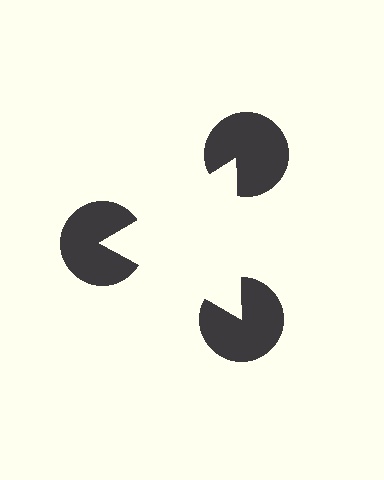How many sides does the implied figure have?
3 sides.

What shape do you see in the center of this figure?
An illusory triangle — its edges are inferred from the aligned wedge cuts in the pac-man discs, not physically drawn.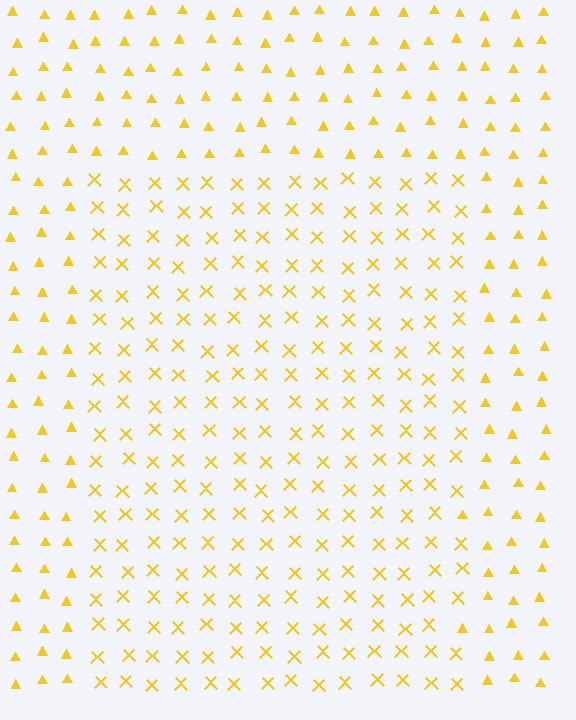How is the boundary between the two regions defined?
The boundary is defined by a change in element shape: X marks inside vs. triangles outside. All elements share the same color and spacing.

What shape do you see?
I see a rectangle.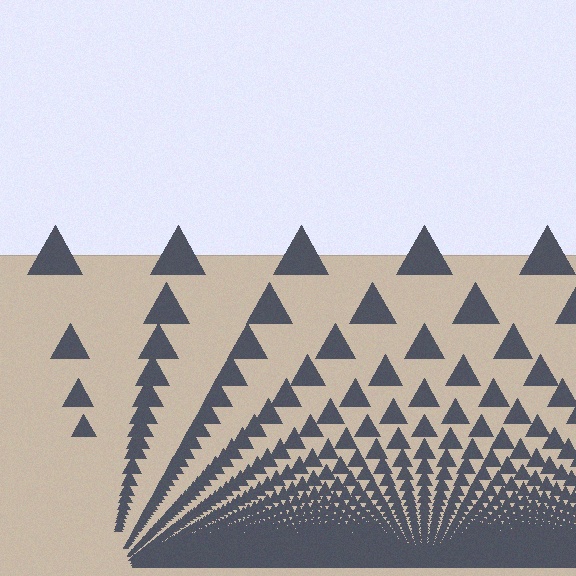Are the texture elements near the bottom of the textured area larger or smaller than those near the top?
Smaller. The gradient is inverted — elements near the bottom are smaller and denser.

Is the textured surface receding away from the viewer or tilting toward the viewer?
The surface appears to tilt toward the viewer. Texture elements get larger and sparser toward the top.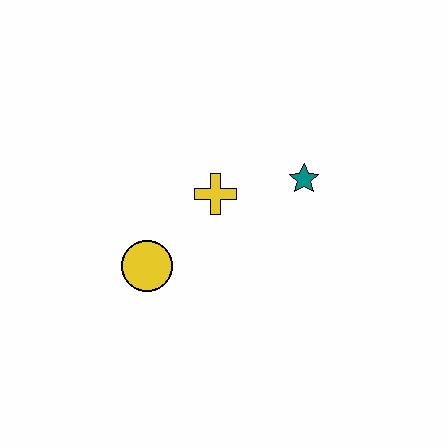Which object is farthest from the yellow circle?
The teal star is farthest from the yellow circle.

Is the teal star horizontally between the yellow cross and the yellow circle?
No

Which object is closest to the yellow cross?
The teal star is closest to the yellow cross.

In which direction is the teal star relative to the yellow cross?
The teal star is to the right of the yellow cross.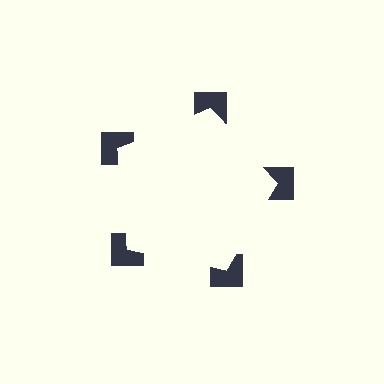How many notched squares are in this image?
There are 5 — one at each vertex of the illusory pentagon.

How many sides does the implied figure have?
5 sides.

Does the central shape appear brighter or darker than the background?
It typically appears slightly brighter than the background, even though no actual brightness change is drawn.